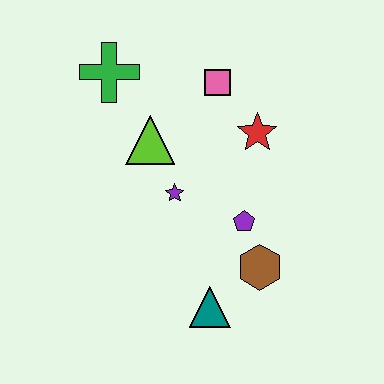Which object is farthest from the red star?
The teal triangle is farthest from the red star.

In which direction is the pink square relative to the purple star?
The pink square is above the purple star.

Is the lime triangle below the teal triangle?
No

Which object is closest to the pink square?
The red star is closest to the pink square.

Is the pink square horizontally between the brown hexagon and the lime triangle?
Yes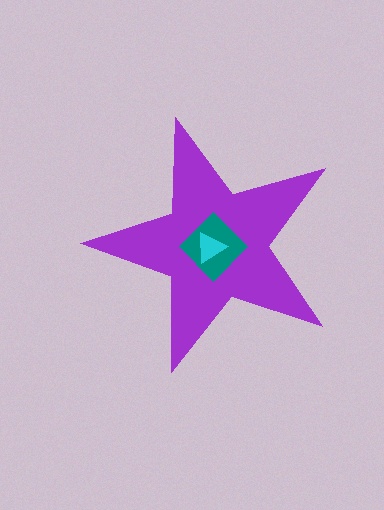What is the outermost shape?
The purple star.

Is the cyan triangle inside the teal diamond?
Yes.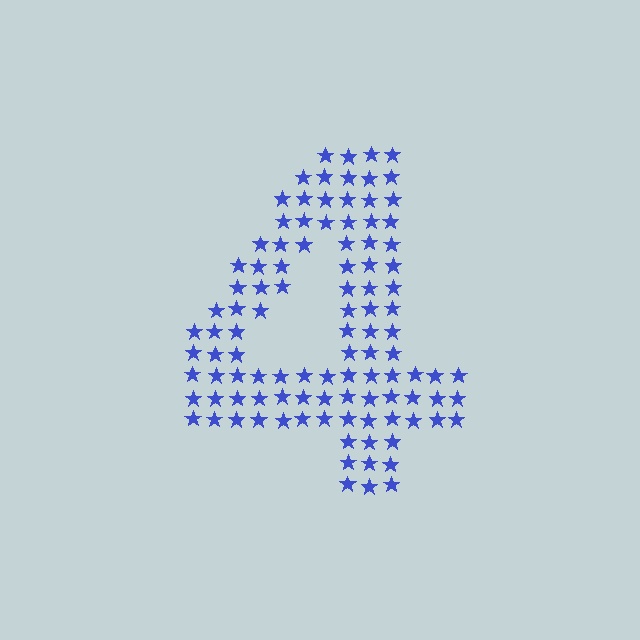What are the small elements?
The small elements are stars.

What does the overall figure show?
The overall figure shows the digit 4.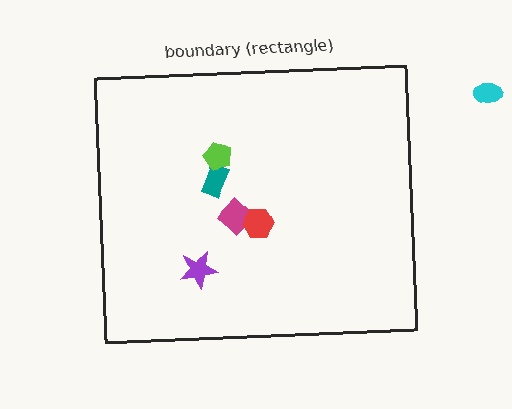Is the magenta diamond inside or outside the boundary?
Inside.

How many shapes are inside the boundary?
5 inside, 1 outside.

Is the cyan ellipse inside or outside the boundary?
Outside.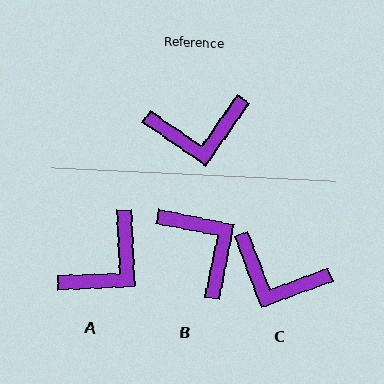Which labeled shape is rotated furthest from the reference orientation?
B, about 114 degrees away.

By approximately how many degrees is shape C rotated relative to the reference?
Approximately 35 degrees clockwise.